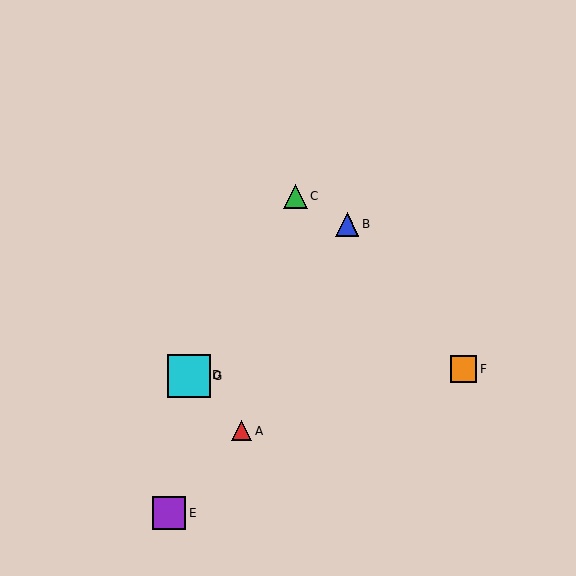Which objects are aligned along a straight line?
Objects C, D, G are aligned along a straight line.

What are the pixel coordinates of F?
Object F is at (463, 369).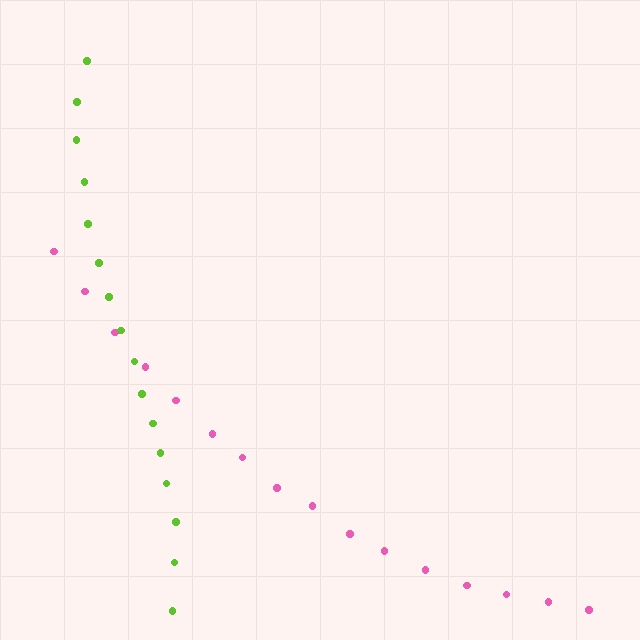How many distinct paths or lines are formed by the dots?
There are 2 distinct paths.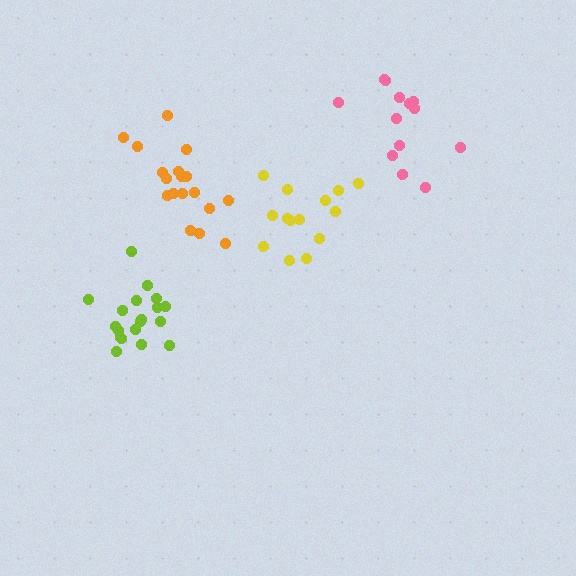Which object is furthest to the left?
The lime cluster is leftmost.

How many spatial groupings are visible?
There are 4 spatial groupings.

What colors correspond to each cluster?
The clusters are colored: yellow, pink, lime, orange.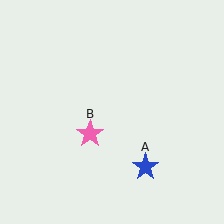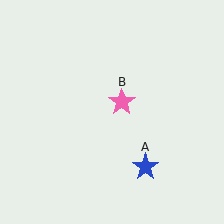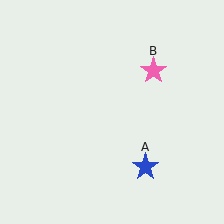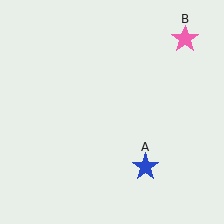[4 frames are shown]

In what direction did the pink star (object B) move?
The pink star (object B) moved up and to the right.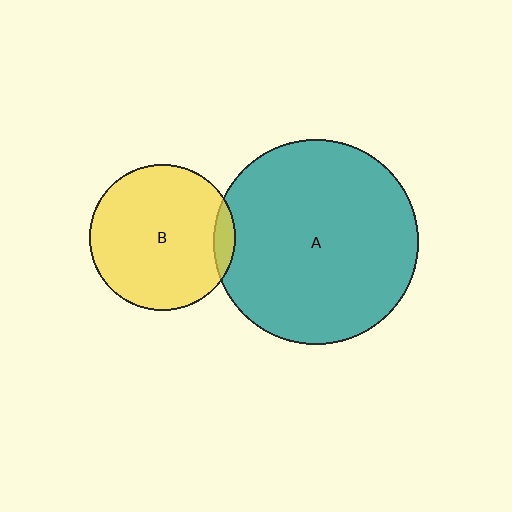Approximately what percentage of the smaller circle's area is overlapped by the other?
Approximately 5%.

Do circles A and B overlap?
Yes.